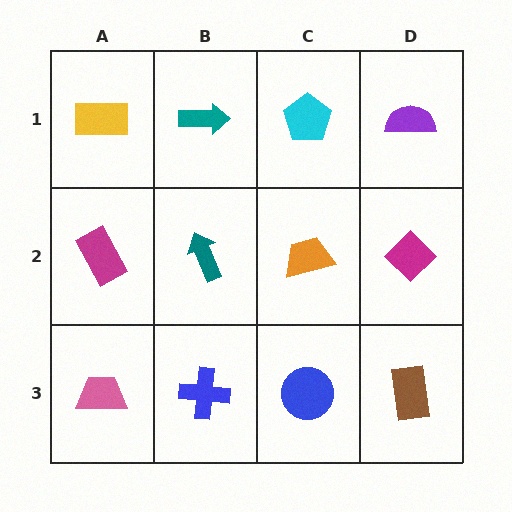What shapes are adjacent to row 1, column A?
A magenta rectangle (row 2, column A), a teal arrow (row 1, column B).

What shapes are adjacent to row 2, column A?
A yellow rectangle (row 1, column A), a pink trapezoid (row 3, column A), a teal arrow (row 2, column B).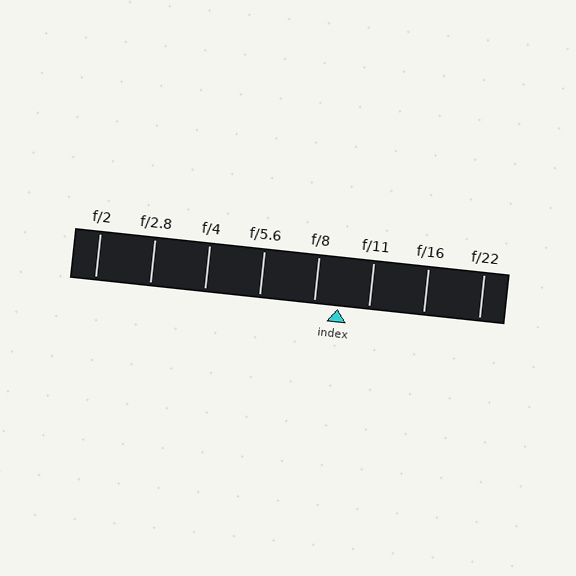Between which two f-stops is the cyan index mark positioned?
The index mark is between f/8 and f/11.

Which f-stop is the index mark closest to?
The index mark is closest to f/8.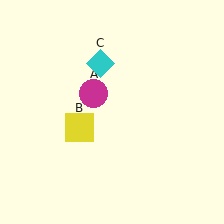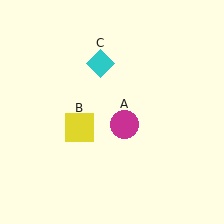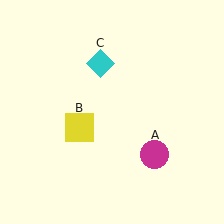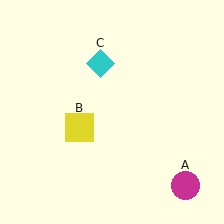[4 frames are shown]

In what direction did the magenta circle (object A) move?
The magenta circle (object A) moved down and to the right.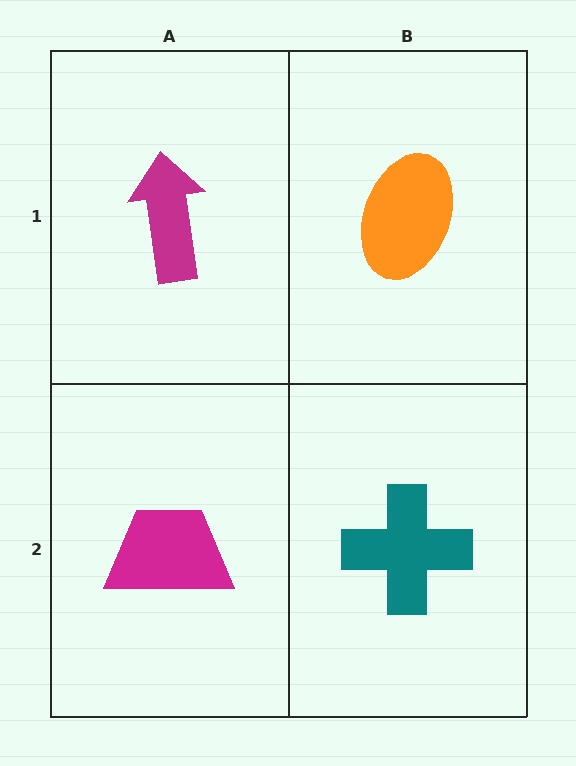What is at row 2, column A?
A magenta trapezoid.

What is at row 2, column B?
A teal cross.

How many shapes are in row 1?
2 shapes.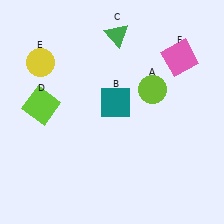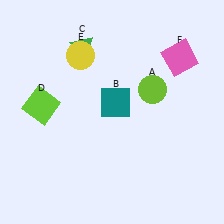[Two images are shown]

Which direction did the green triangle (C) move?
The green triangle (C) moved left.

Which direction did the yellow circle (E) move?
The yellow circle (E) moved right.